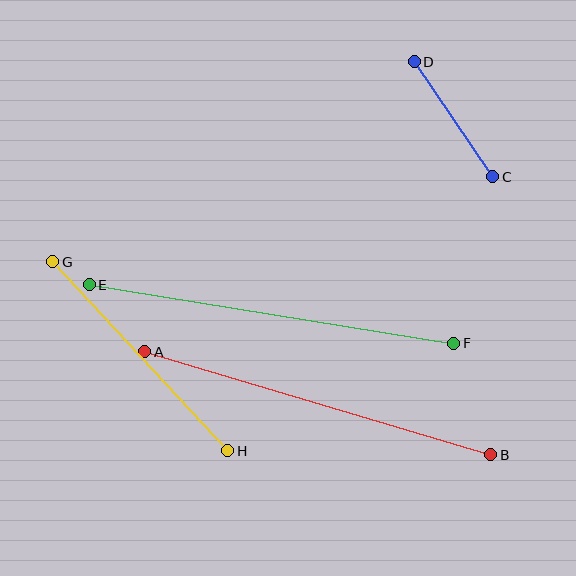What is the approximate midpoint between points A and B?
The midpoint is at approximately (318, 403) pixels.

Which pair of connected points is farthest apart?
Points E and F are farthest apart.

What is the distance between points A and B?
The distance is approximately 361 pixels.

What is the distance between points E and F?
The distance is approximately 369 pixels.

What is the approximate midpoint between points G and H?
The midpoint is at approximately (140, 356) pixels.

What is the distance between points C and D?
The distance is approximately 139 pixels.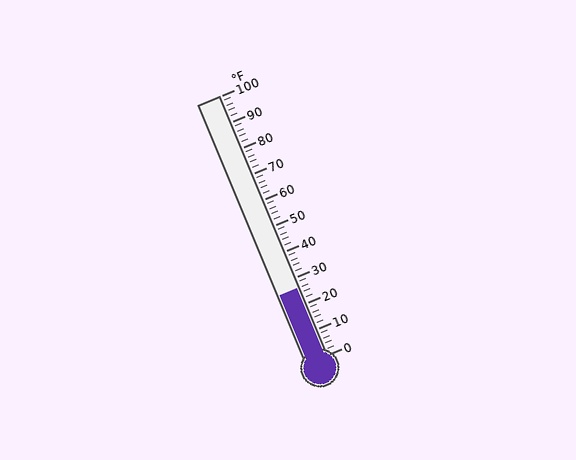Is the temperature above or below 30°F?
The temperature is below 30°F.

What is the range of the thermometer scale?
The thermometer scale ranges from 0°F to 100°F.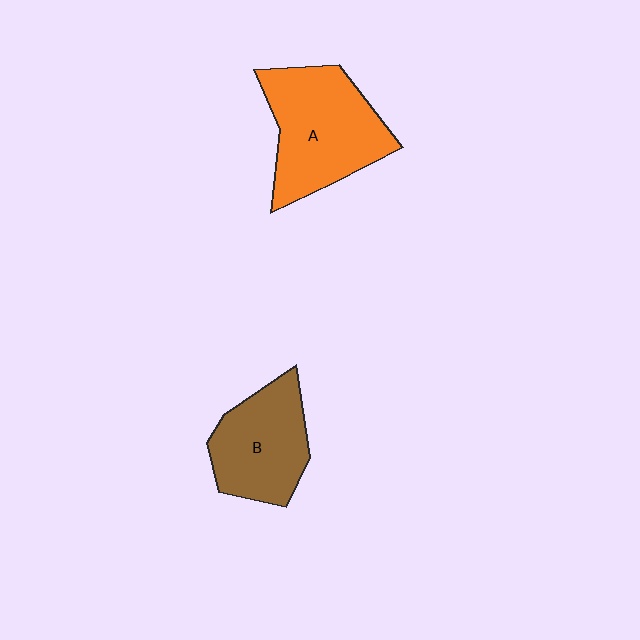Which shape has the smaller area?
Shape B (brown).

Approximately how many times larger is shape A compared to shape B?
Approximately 1.3 times.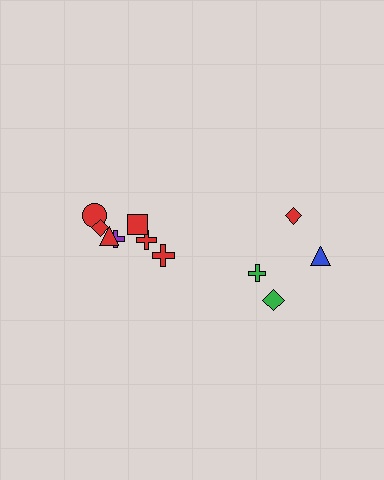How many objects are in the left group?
There are 7 objects.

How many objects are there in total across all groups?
There are 11 objects.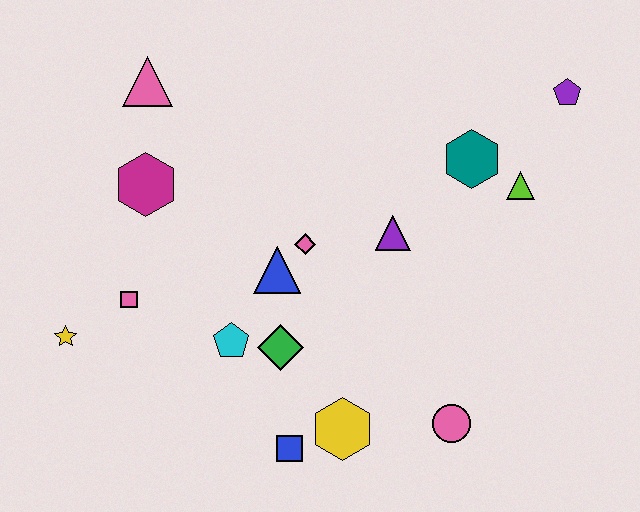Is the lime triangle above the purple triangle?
Yes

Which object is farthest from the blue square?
The purple pentagon is farthest from the blue square.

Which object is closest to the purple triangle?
The pink diamond is closest to the purple triangle.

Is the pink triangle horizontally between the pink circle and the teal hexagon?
No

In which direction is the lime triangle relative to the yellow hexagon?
The lime triangle is above the yellow hexagon.